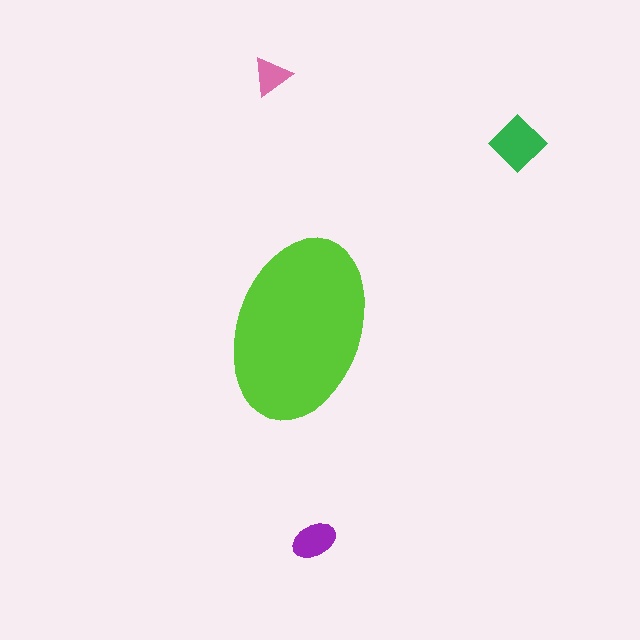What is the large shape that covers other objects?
A lime ellipse.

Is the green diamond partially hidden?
No, the green diamond is fully visible.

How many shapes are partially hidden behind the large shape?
0 shapes are partially hidden.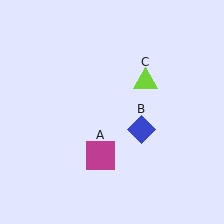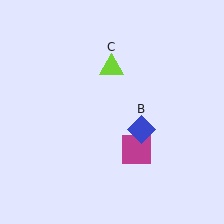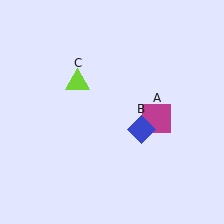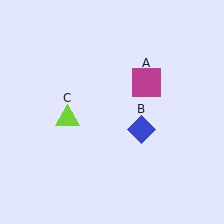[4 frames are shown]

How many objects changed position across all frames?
2 objects changed position: magenta square (object A), lime triangle (object C).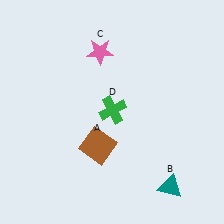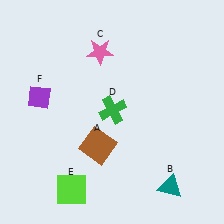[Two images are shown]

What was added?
A lime square (E), a purple diamond (F) were added in Image 2.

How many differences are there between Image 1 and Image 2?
There are 2 differences between the two images.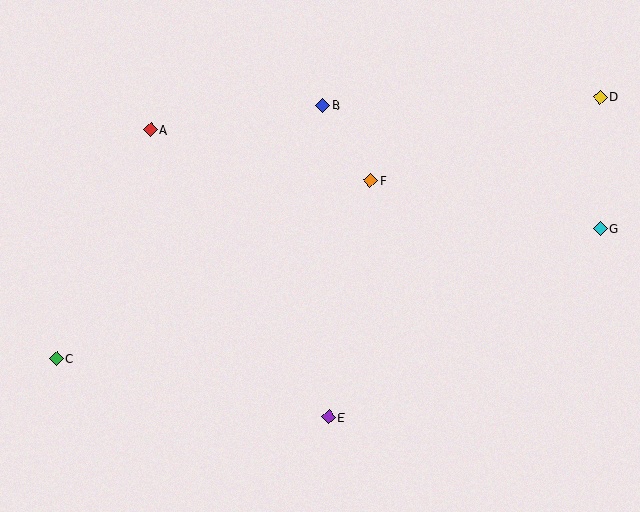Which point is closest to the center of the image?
Point F at (370, 181) is closest to the center.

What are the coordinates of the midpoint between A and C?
The midpoint between A and C is at (104, 244).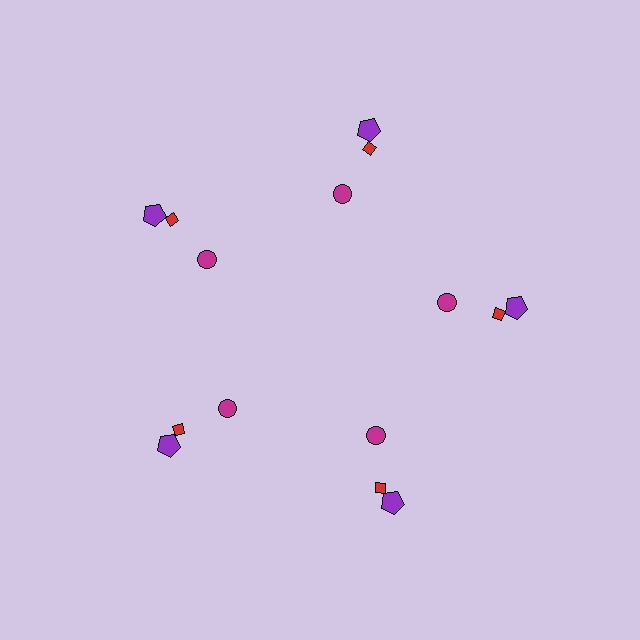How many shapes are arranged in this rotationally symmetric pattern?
There are 15 shapes, arranged in 5 groups of 3.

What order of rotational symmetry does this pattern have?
This pattern has 5-fold rotational symmetry.